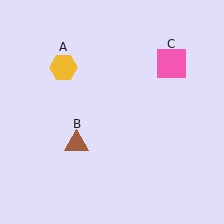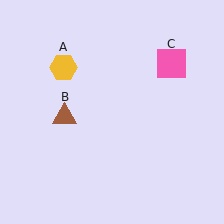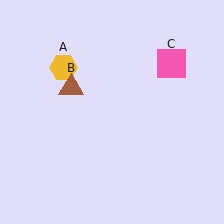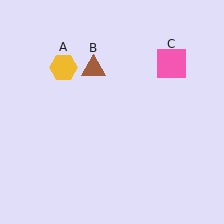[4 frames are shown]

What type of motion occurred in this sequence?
The brown triangle (object B) rotated clockwise around the center of the scene.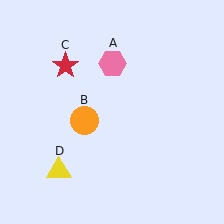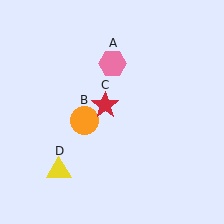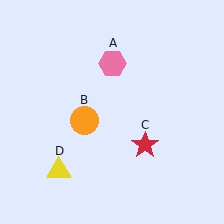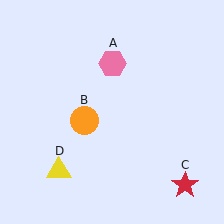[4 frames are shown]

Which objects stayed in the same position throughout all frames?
Pink hexagon (object A) and orange circle (object B) and yellow triangle (object D) remained stationary.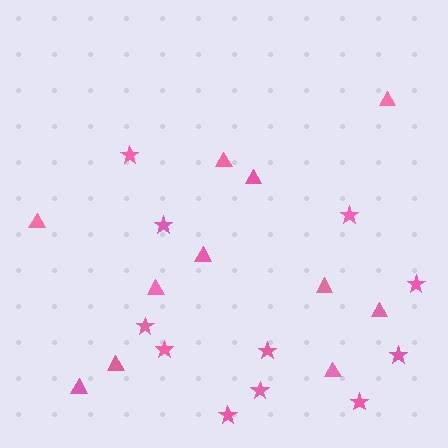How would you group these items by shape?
There are 2 groups: one group of stars (11) and one group of triangles (11).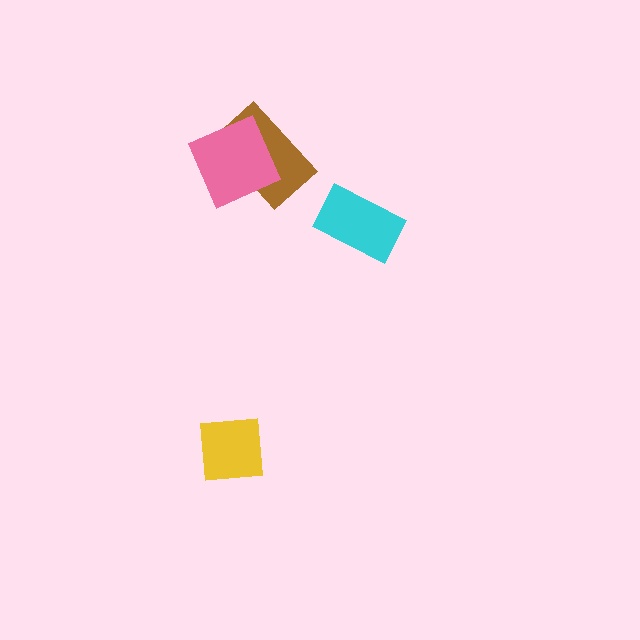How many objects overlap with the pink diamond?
1 object overlaps with the pink diamond.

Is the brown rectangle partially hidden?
Yes, it is partially covered by another shape.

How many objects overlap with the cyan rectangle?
0 objects overlap with the cyan rectangle.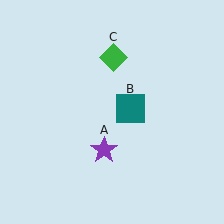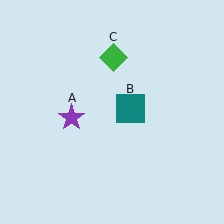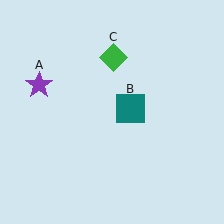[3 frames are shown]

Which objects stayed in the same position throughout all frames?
Teal square (object B) and green diamond (object C) remained stationary.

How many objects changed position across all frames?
1 object changed position: purple star (object A).